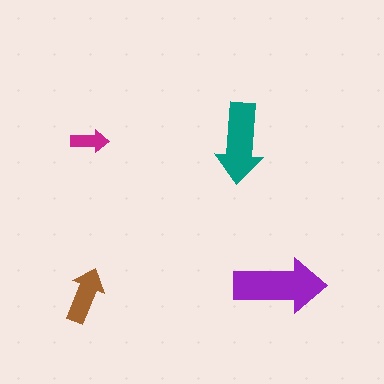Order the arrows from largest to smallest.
the purple one, the teal one, the brown one, the magenta one.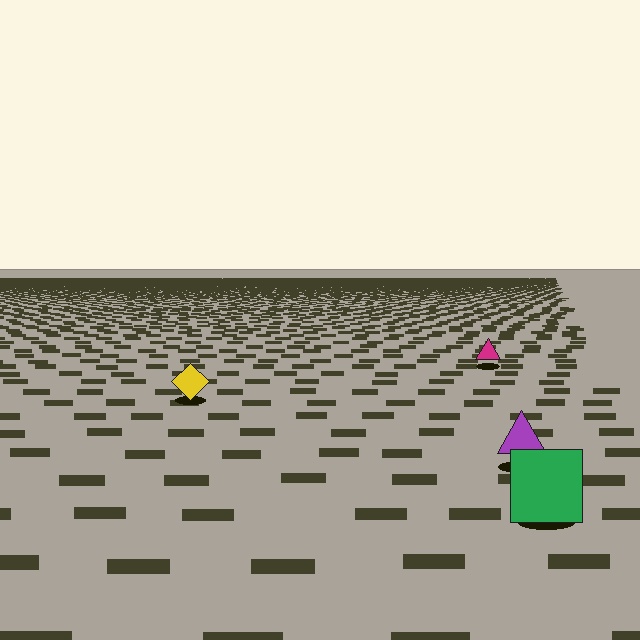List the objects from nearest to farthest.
From nearest to farthest: the green square, the purple triangle, the yellow diamond, the magenta triangle.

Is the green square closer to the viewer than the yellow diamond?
Yes. The green square is closer — you can tell from the texture gradient: the ground texture is coarser near it.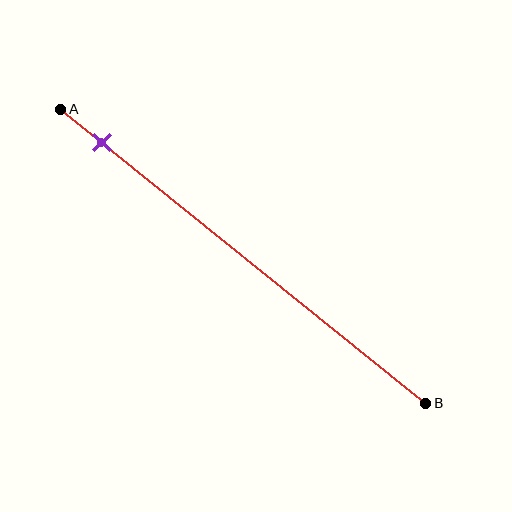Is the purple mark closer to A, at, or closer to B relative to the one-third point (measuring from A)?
The purple mark is closer to point A than the one-third point of segment AB.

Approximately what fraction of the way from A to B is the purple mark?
The purple mark is approximately 10% of the way from A to B.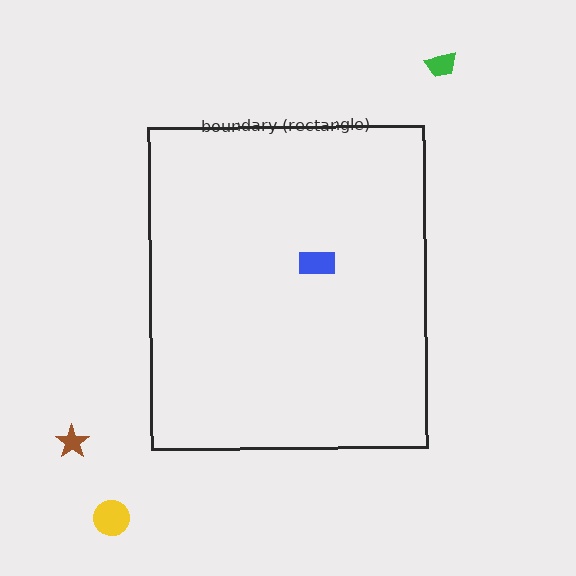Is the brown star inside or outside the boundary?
Outside.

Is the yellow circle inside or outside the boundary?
Outside.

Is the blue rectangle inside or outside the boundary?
Inside.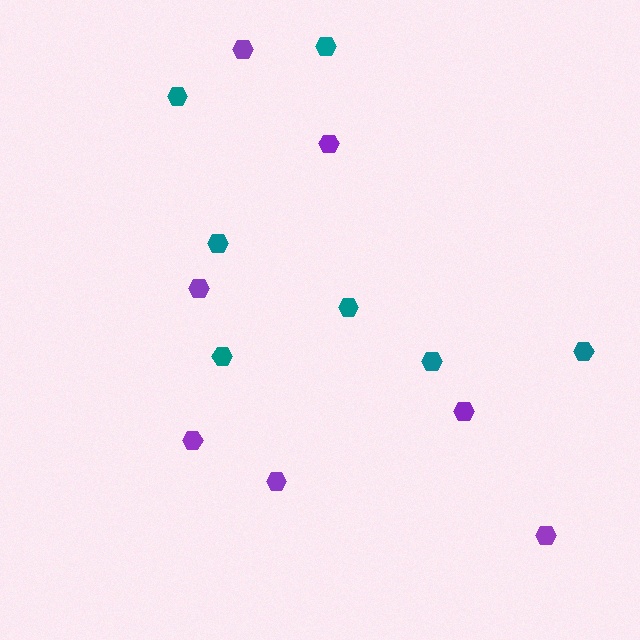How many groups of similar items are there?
There are 2 groups: one group of purple hexagons (7) and one group of teal hexagons (7).